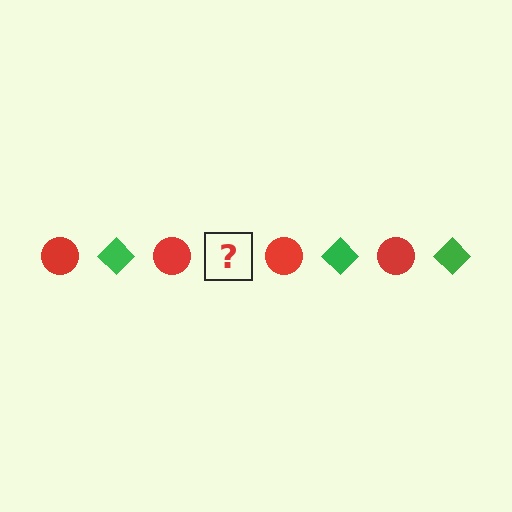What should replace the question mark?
The question mark should be replaced with a green diamond.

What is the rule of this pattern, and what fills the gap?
The rule is that the pattern alternates between red circle and green diamond. The gap should be filled with a green diamond.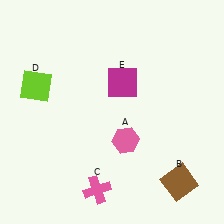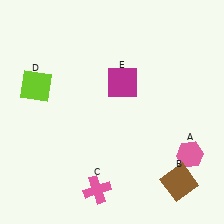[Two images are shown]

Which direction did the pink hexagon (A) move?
The pink hexagon (A) moved right.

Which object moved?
The pink hexagon (A) moved right.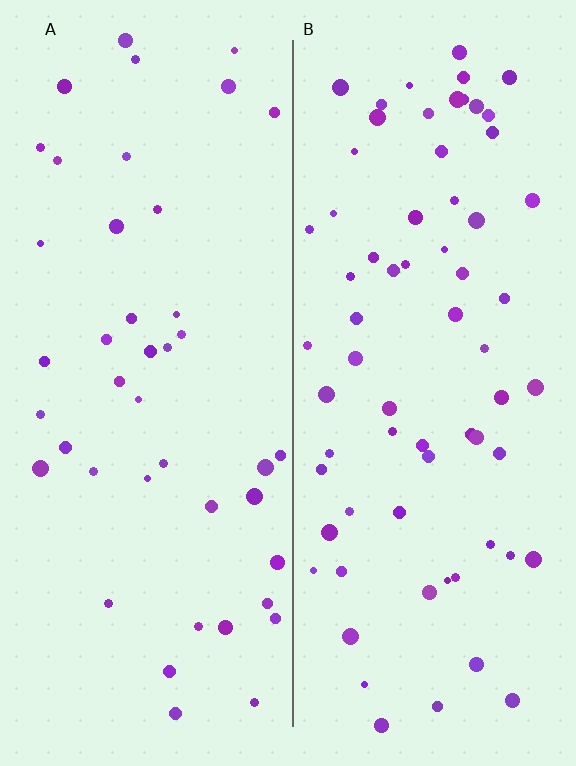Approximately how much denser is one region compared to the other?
Approximately 1.6× — region B over region A.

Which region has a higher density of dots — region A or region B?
B (the right).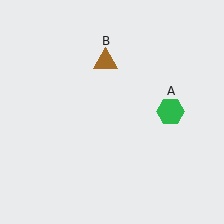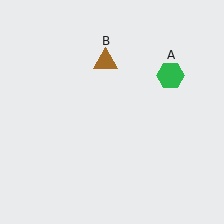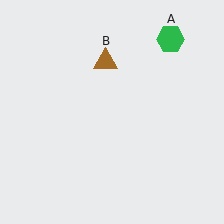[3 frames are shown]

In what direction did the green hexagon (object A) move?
The green hexagon (object A) moved up.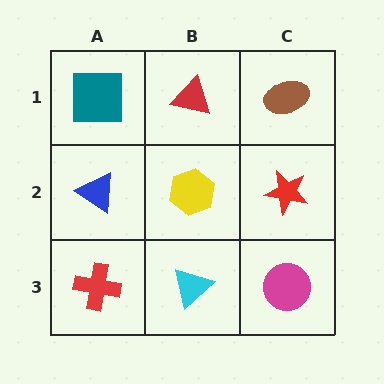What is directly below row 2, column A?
A red cross.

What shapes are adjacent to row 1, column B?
A yellow hexagon (row 2, column B), a teal square (row 1, column A), a brown ellipse (row 1, column C).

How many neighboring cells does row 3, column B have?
3.